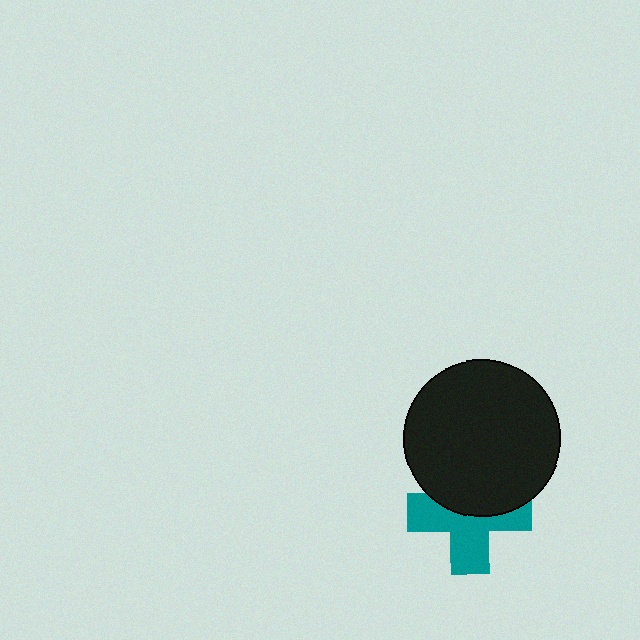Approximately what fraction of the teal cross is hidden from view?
Roughly 44% of the teal cross is hidden behind the black circle.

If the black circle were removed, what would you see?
You would see the complete teal cross.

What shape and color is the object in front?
The object in front is a black circle.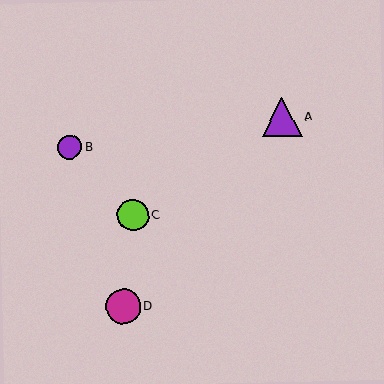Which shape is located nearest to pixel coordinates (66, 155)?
The purple circle (labeled B) at (69, 147) is nearest to that location.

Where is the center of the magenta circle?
The center of the magenta circle is at (123, 307).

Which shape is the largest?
The purple triangle (labeled A) is the largest.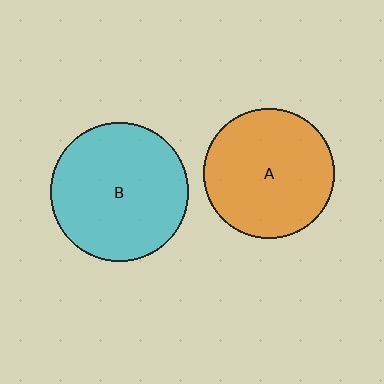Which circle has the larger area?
Circle B (cyan).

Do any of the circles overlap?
No, none of the circles overlap.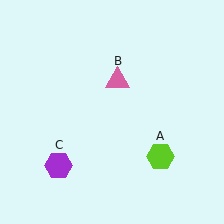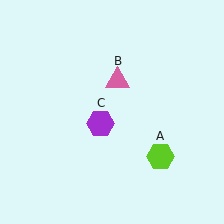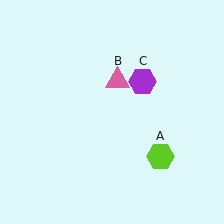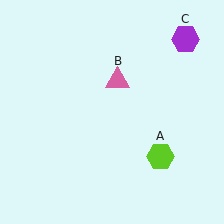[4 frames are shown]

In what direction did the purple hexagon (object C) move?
The purple hexagon (object C) moved up and to the right.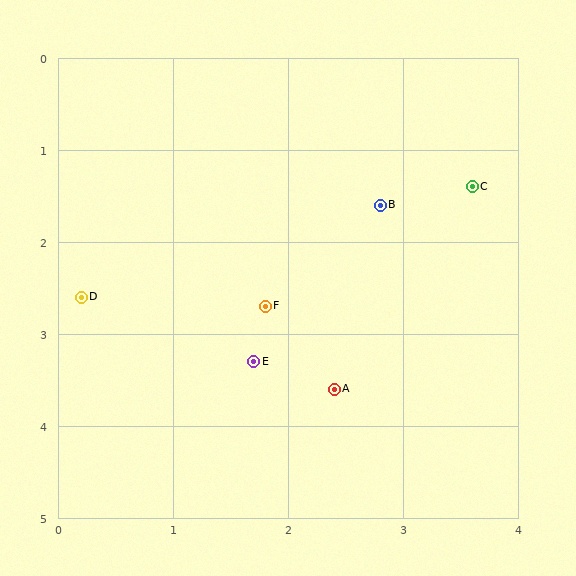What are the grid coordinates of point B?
Point B is at approximately (2.8, 1.6).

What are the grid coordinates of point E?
Point E is at approximately (1.7, 3.3).